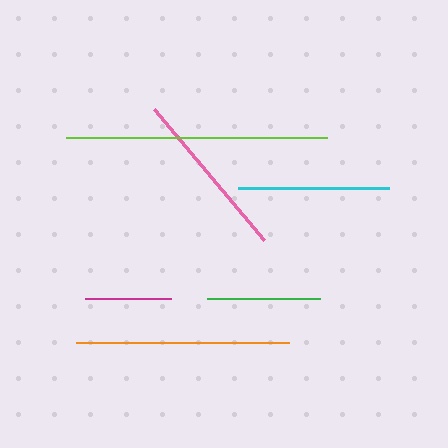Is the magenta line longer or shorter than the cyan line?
The cyan line is longer than the magenta line.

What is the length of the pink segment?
The pink segment is approximately 171 pixels long.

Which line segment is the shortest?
The magenta line is the shortest at approximately 86 pixels.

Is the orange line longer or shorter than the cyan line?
The orange line is longer than the cyan line.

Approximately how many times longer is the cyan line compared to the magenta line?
The cyan line is approximately 1.7 times the length of the magenta line.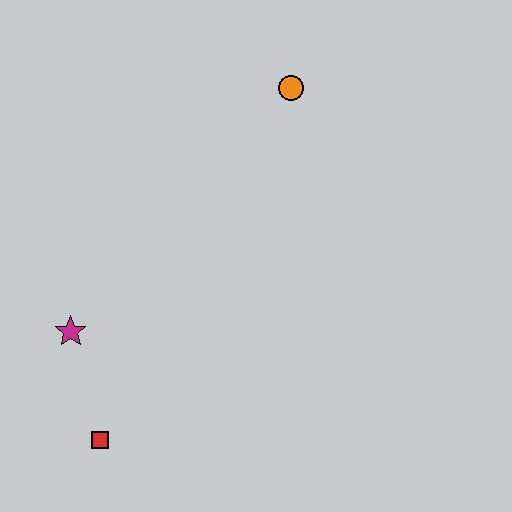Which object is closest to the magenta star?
The red square is closest to the magenta star.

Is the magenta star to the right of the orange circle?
No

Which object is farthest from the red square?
The orange circle is farthest from the red square.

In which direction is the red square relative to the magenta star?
The red square is below the magenta star.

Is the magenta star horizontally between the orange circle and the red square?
No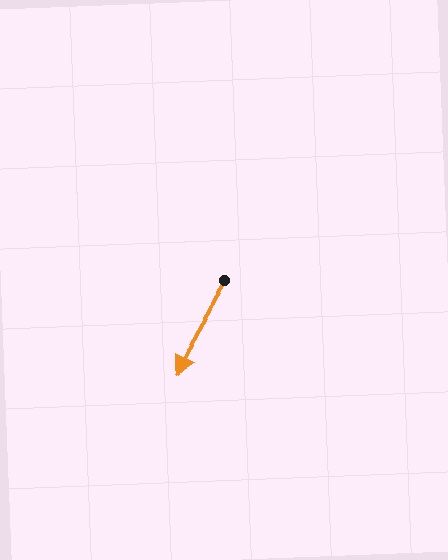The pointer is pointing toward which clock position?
Roughly 7 o'clock.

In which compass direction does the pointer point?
Southwest.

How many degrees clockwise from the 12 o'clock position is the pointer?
Approximately 209 degrees.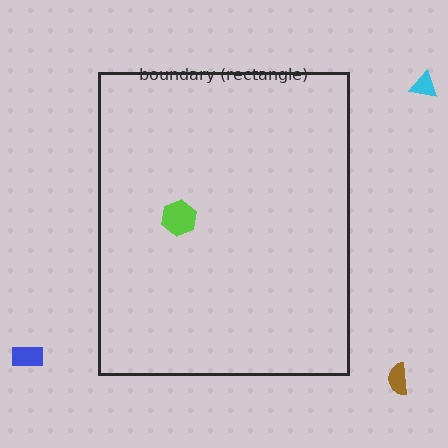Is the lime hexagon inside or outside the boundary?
Inside.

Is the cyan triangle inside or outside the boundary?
Outside.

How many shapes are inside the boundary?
1 inside, 3 outside.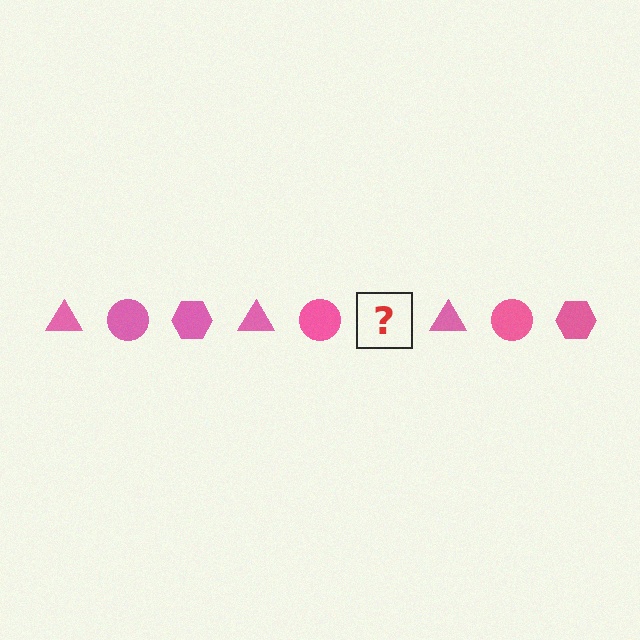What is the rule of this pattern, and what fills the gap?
The rule is that the pattern cycles through triangle, circle, hexagon shapes in pink. The gap should be filled with a pink hexagon.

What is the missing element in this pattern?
The missing element is a pink hexagon.